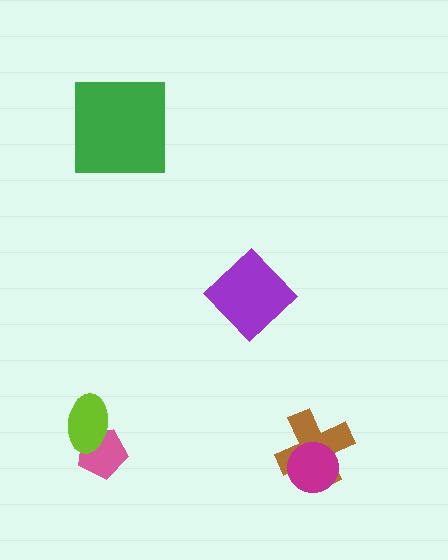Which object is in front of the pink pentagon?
The lime ellipse is in front of the pink pentagon.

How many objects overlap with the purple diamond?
0 objects overlap with the purple diamond.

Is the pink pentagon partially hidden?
Yes, it is partially covered by another shape.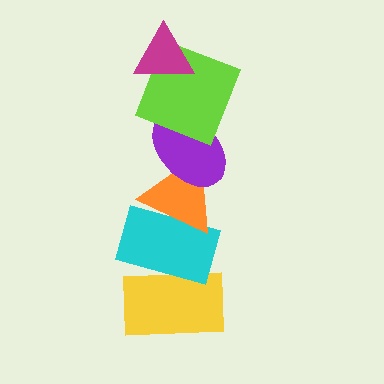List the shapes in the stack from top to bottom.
From top to bottom: the magenta triangle, the lime square, the purple ellipse, the orange triangle, the cyan rectangle, the yellow rectangle.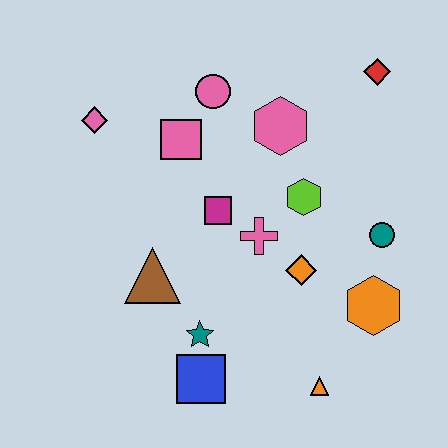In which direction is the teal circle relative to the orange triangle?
The teal circle is above the orange triangle.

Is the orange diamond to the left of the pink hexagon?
No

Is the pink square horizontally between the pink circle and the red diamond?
No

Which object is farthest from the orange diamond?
The pink diamond is farthest from the orange diamond.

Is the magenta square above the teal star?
Yes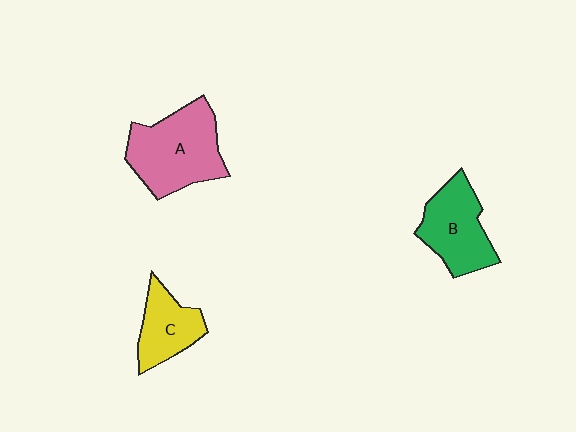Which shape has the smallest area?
Shape C (yellow).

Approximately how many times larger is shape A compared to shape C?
Approximately 1.7 times.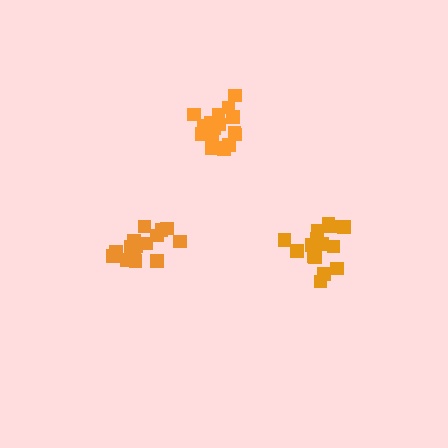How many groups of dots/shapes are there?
There are 3 groups.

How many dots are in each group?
Group 1: 19 dots, Group 2: 16 dots, Group 3: 16 dots (51 total).